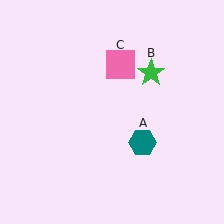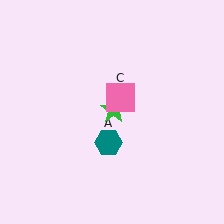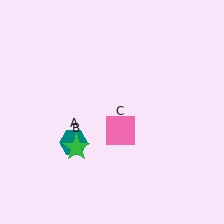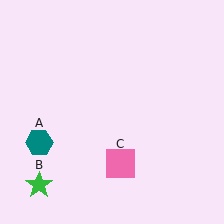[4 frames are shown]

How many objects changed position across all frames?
3 objects changed position: teal hexagon (object A), green star (object B), pink square (object C).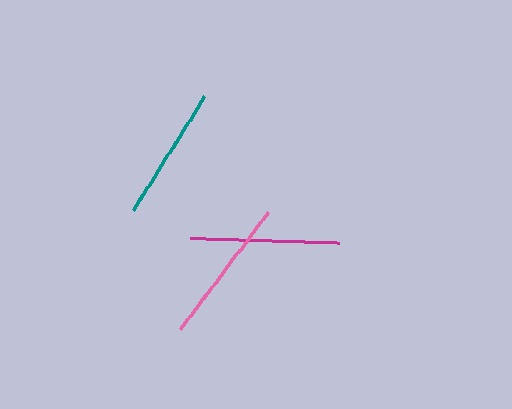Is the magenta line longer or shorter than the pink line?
The magenta line is longer than the pink line.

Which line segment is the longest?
The magenta line is the longest at approximately 150 pixels.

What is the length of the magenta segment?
The magenta segment is approximately 150 pixels long.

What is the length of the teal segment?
The teal segment is approximately 135 pixels long.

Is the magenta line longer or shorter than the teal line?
The magenta line is longer than the teal line.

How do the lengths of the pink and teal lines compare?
The pink and teal lines are approximately the same length.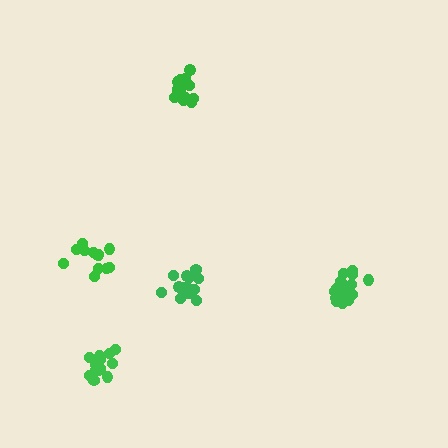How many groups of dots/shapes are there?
There are 5 groups.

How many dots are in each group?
Group 1: 17 dots, Group 2: 13 dots, Group 3: 14 dots, Group 4: 17 dots, Group 5: 16 dots (77 total).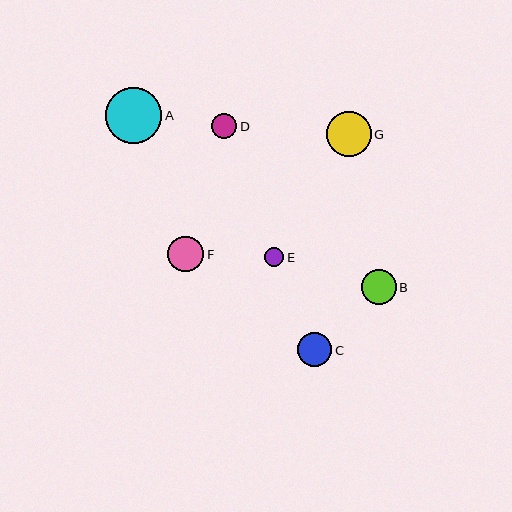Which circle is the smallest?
Circle E is the smallest with a size of approximately 19 pixels.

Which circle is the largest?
Circle A is the largest with a size of approximately 56 pixels.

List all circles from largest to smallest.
From largest to smallest: A, G, F, B, C, D, E.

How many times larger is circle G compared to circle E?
Circle G is approximately 2.4 times the size of circle E.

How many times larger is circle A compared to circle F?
Circle A is approximately 1.6 times the size of circle F.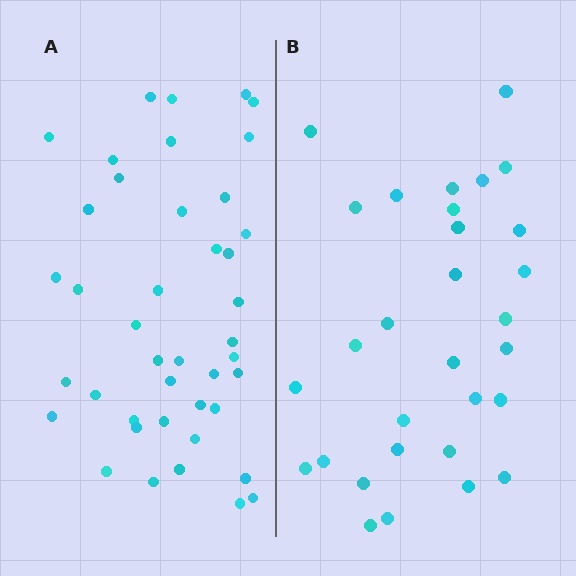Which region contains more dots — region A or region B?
Region A (the left region) has more dots.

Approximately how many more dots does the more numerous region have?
Region A has roughly 12 or so more dots than region B.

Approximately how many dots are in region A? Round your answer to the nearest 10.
About 40 dots. (The exact count is 42, which rounds to 40.)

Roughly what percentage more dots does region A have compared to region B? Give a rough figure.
About 40% more.